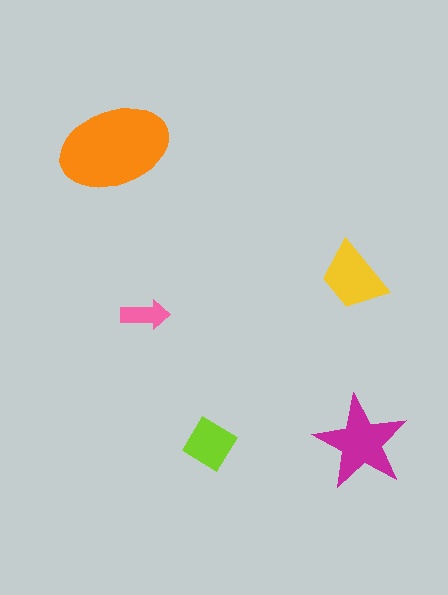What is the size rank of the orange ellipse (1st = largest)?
1st.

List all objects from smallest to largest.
The pink arrow, the lime diamond, the yellow trapezoid, the magenta star, the orange ellipse.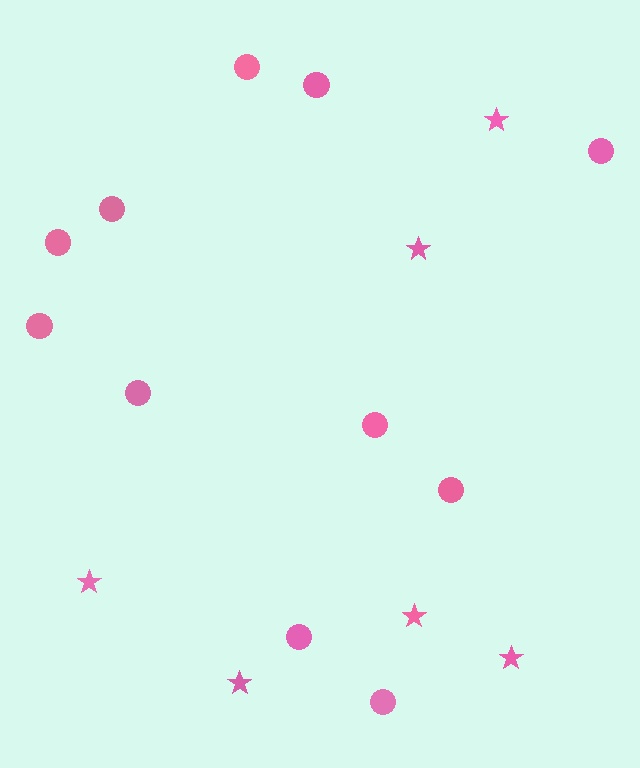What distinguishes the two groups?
There are 2 groups: one group of circles (11) and one group of stars (6).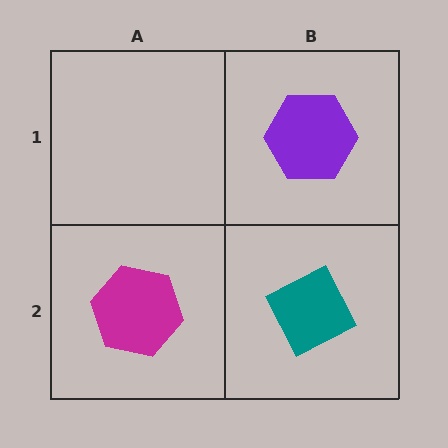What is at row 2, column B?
A teal diamond.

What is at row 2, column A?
A magenta hexagon.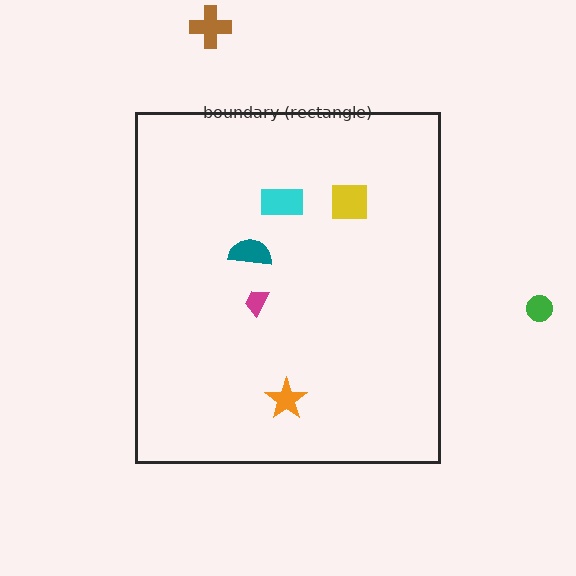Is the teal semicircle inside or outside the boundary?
Inside.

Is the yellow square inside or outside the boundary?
Inside.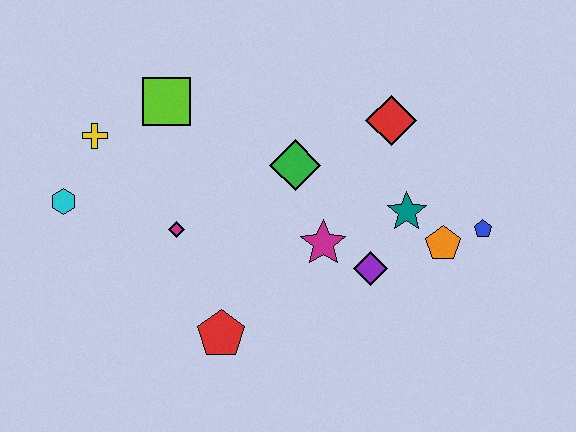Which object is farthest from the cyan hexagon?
The blue pentagon is farthest from the cyan hexagon.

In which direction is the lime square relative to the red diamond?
The lime square is to the left of the red diamond.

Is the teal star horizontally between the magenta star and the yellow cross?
No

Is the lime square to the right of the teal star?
No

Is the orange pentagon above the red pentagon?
Yes